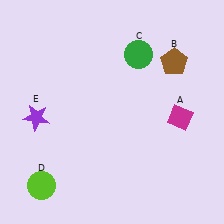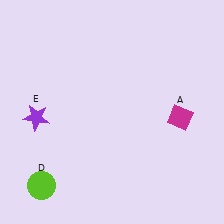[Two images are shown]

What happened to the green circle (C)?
The green circle (C) was removed in Image 2. It was in the top-right area of Image 1.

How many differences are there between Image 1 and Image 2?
There are 2 differences between the two images.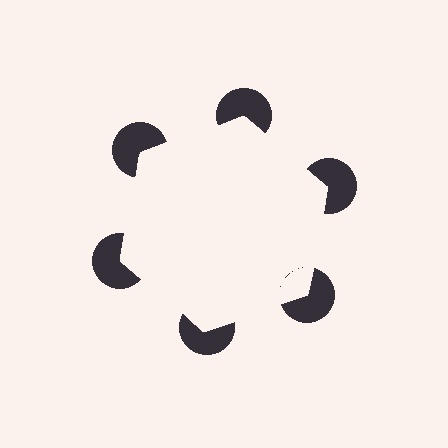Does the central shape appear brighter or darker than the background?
It typically appears slightly brighter than the background, even though no actual brightness change is drawn.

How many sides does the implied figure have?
6 sides.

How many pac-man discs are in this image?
There are 6 — one at each vertex of the illusory hexagon.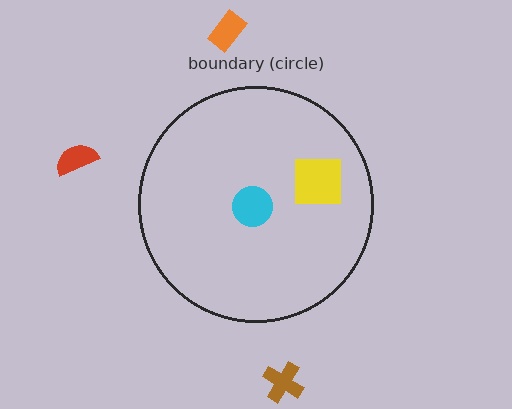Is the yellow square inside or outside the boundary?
Inside.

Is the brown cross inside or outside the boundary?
Outside.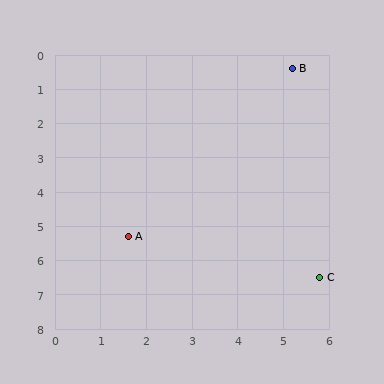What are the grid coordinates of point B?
Point B is at approximately (5.2, 0.4).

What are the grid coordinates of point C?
Point C is at approximately (5.8, 6.5).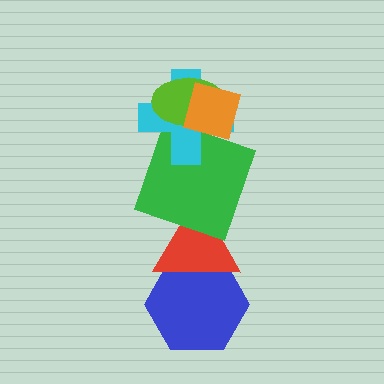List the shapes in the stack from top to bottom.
From top to bottom: the orange diamond, the lime ellipse, the cyan cross, the green square, the red triangle, the blue hexagon.